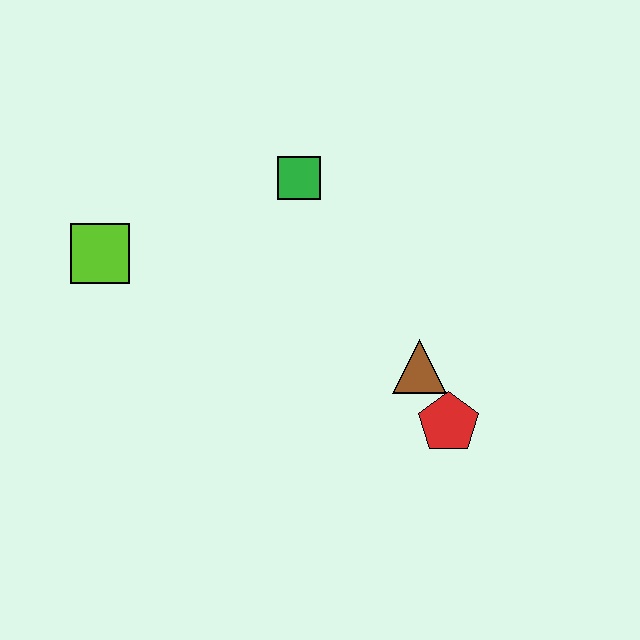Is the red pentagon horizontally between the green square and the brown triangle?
No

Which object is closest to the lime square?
The green square is closest to the lime square.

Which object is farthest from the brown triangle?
The lime square is farthest from the brown triangle.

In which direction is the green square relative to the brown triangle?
The green square is above the brown triangle.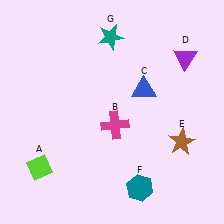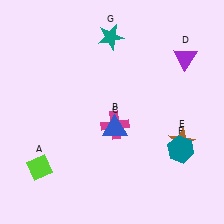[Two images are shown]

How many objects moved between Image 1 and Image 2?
2 objects moved between the two images.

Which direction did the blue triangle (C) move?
The blue triangle (C) moved down.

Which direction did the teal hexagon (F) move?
The teal hexagon (F) moved right.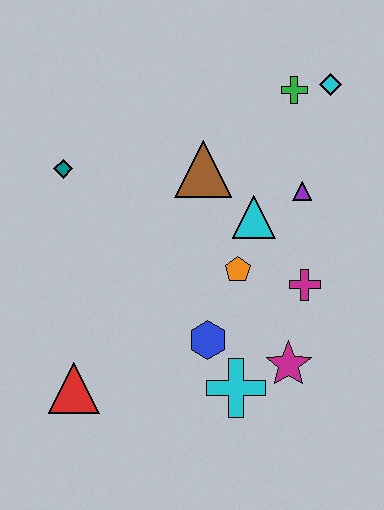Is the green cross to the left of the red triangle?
No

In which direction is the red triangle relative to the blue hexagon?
The red triangle is to the left of the blue hexagon.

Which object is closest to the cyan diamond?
The green cross is closest to the cyan diamond.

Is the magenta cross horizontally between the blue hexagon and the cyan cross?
No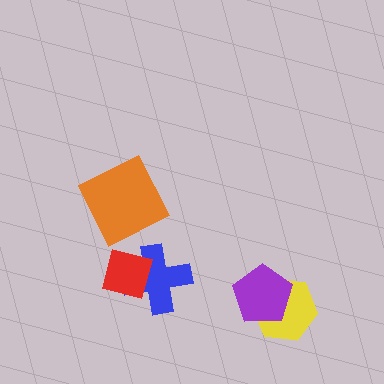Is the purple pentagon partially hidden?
No, no other shape covers it.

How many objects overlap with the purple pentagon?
1 object overlaps with the purple pentagon.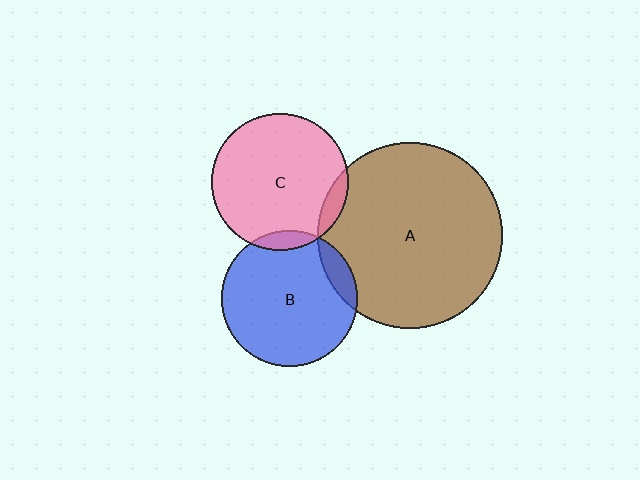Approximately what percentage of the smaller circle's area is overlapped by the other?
Approximately 10%.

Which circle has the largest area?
Circle A (brown).